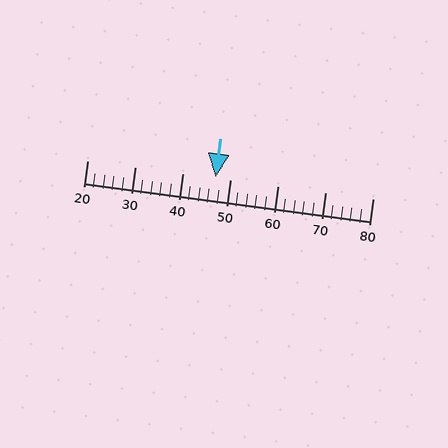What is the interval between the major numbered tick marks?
The major tick marks are spaced 10 units apart.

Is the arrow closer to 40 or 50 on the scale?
The arrow is closer to 50.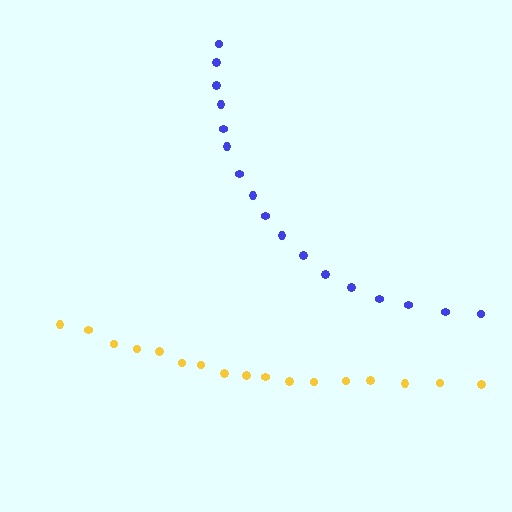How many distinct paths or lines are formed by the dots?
There are 2 distinct paths.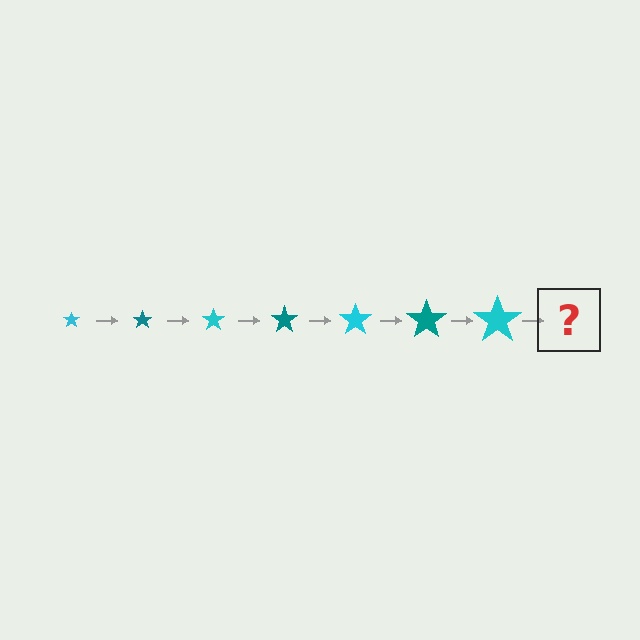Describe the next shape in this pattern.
It should be a teal star, larger than the previous one.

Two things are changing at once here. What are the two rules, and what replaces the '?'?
The two rules are that the star grows larger each step and the color cycles through cyan and teal. The '?' should be a teal star, larger than the previous one.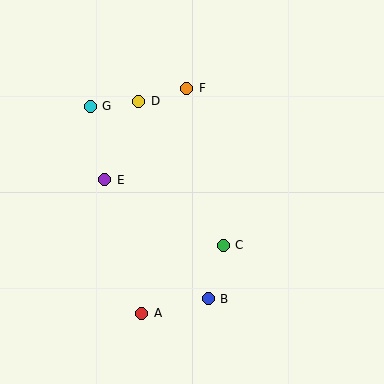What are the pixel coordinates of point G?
Point G is at (90, 106).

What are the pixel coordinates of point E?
Point E is at (105, 180).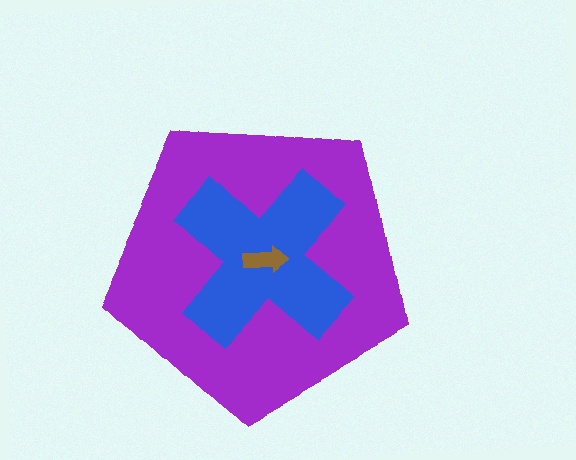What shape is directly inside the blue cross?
The brown arrow.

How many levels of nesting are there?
3.